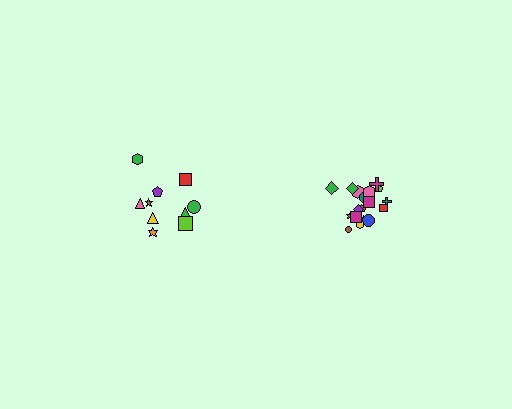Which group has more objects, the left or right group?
The right group.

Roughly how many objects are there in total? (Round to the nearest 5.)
Roughly 30 objects in total.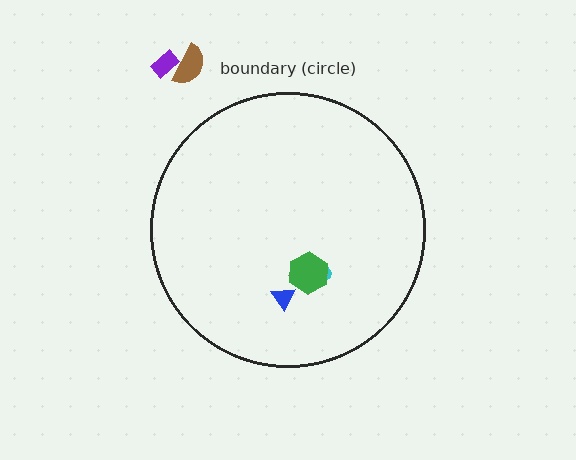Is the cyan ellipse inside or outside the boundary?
Inside.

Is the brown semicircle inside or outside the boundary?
Outside.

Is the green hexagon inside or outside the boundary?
Inside.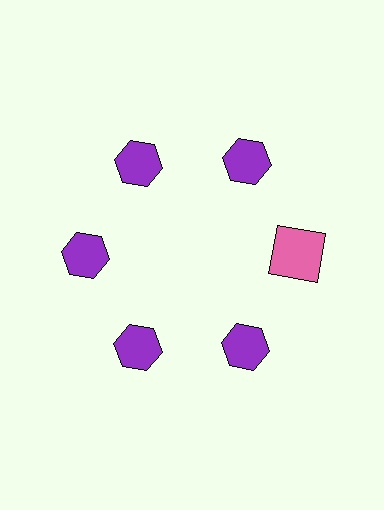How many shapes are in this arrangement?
There are 6 shapes arranged in a ring pattern.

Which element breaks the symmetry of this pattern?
The pink square at roughly the 3 o'clock position breaks the symmetry. All other shapes are purple hexagons.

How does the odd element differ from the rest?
It differs in both color (pink instead of purple) and shape (square instead of hexagon).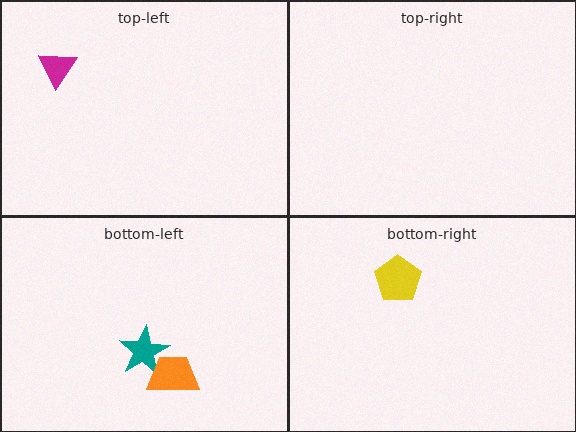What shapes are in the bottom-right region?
The yellow pentagon.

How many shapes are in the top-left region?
1.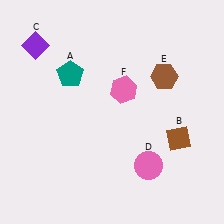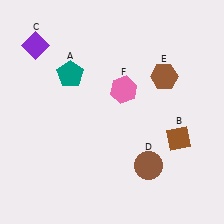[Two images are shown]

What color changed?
The circle (D) changed from pink in Image 1 to brown in Image 2.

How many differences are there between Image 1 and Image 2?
There is 1 difference between the two images.